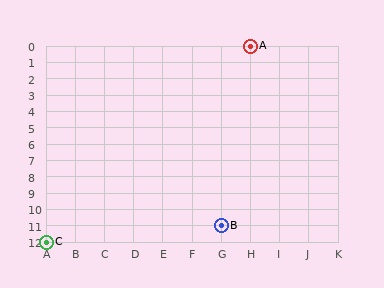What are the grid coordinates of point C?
Point C is at grid coordinates (A, 12).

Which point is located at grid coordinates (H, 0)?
Point A is at (H, 0).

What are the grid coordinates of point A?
Point A is at grid coordinates (H, 0).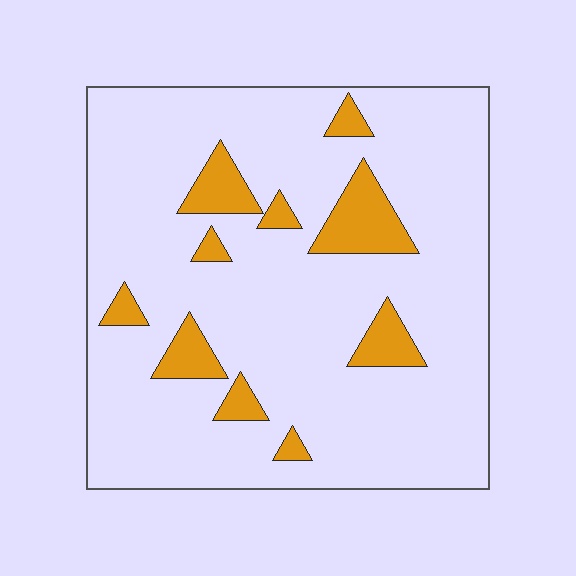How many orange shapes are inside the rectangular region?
10.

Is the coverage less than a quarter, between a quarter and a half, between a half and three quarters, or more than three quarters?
Less than a quarter.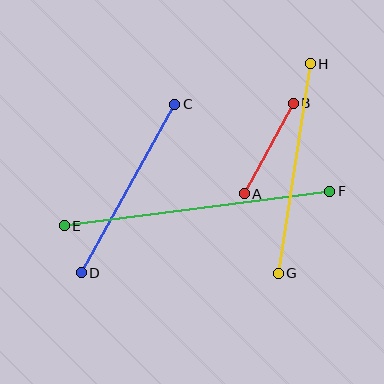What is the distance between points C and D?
The distance is approximately 192 pixels.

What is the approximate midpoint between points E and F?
The midpoint is at approximately (197, 208) pixels.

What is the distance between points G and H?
The distance is approximately 212 pixels.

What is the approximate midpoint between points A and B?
The midpoint is at approximately (269, 148) pixels.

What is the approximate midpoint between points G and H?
The midpoint is at approximately (294, 168) pixels.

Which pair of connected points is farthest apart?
Points E and F are farthest apart.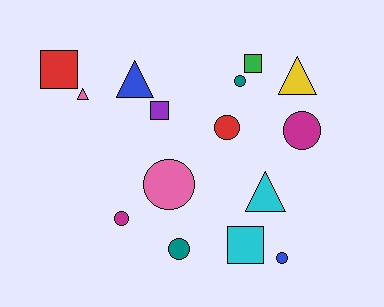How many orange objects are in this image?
There are no orange objects.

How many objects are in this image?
There are 15 objects.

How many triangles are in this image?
There are 4 triangles.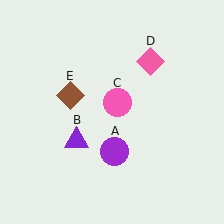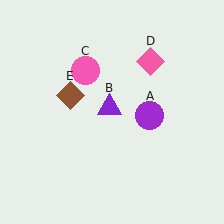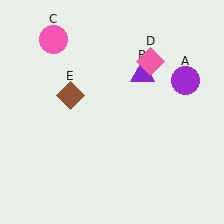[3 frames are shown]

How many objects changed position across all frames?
3 objects changed position: purple circle (object A), purple triangle (object B), pink circle (object C).